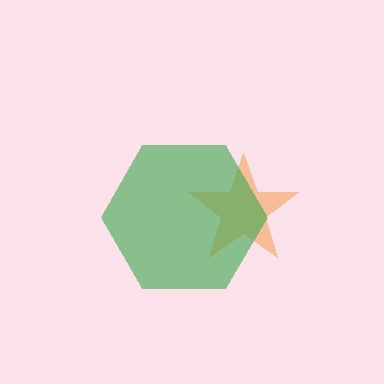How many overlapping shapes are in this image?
There are 2 overlapping shapes in the image.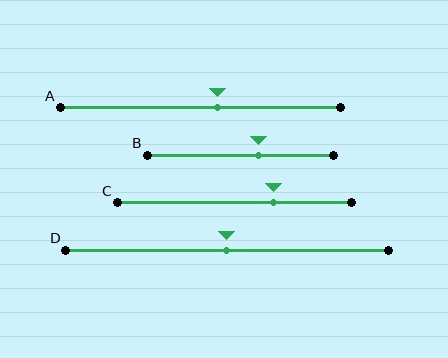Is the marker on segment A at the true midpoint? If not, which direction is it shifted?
No, the marker on segment A is shifted to the right by about 6% of the segment length.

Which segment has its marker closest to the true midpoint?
Segment D has its marker closest to the true midpoint.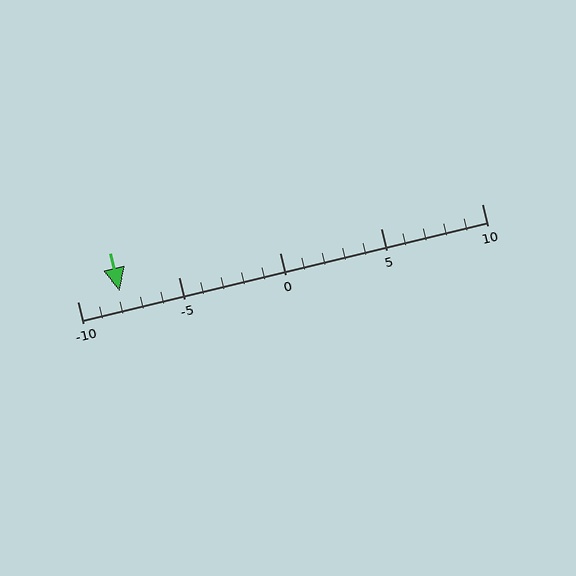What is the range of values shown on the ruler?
The ruler shows values from -10 to 10.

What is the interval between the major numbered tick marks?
The major tick marks are spaced 5 units apart.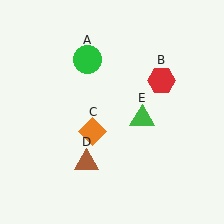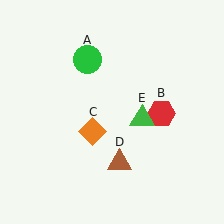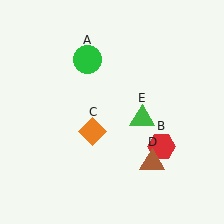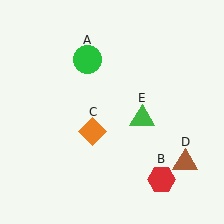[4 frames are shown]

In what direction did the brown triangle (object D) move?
The brown triangle (object D) moved right.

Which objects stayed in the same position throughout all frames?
Green circle (object A) and orange diamond (object C) and green triangle (object E) remained stationary.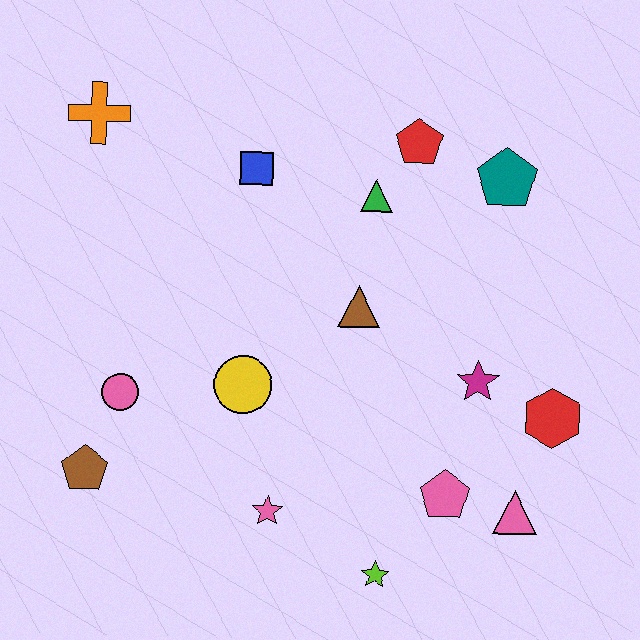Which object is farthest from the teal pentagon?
The brown pentagon is farthest from the teal pentagon.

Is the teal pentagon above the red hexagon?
Yes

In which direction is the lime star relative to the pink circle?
The lime star is to the right of the pink circle.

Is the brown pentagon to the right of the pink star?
No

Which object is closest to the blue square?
The green triangle is closest to the blue square.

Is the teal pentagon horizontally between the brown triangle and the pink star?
No